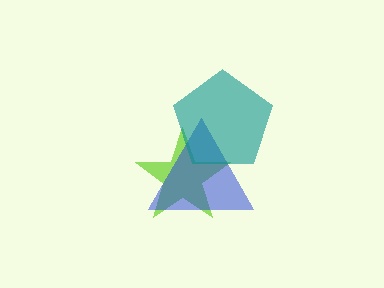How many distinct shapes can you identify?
There are 3 distinct shapes: a lime star, a blue triangle, a teal pentagon.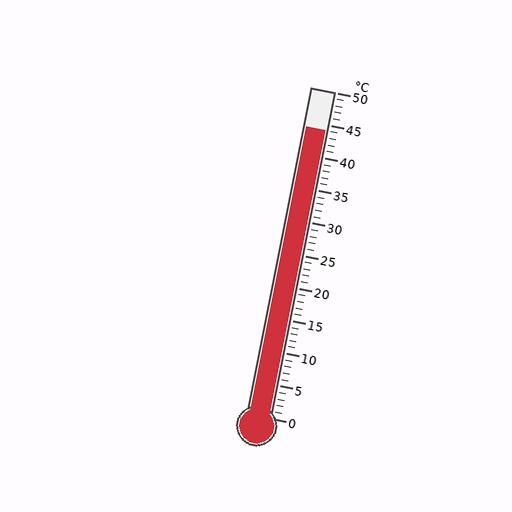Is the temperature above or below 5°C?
The temperature is above 5°C.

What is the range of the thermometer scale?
The thermometer scale ranges from 0°C to 50°C.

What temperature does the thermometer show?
The thermometer shows approximately 44°C.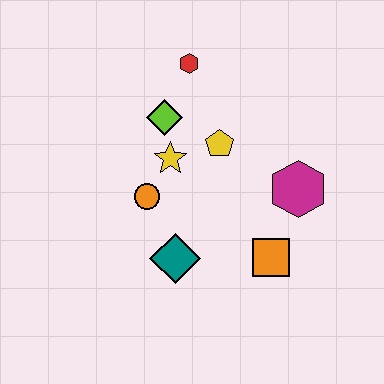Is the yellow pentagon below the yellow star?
No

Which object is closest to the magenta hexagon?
The orange square is closest to the magenta hexagon.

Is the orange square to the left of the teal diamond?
No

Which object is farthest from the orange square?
The red hexagon is farthest from the orange square.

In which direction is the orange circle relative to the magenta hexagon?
The orange circle is to the left of the magenta hexagon.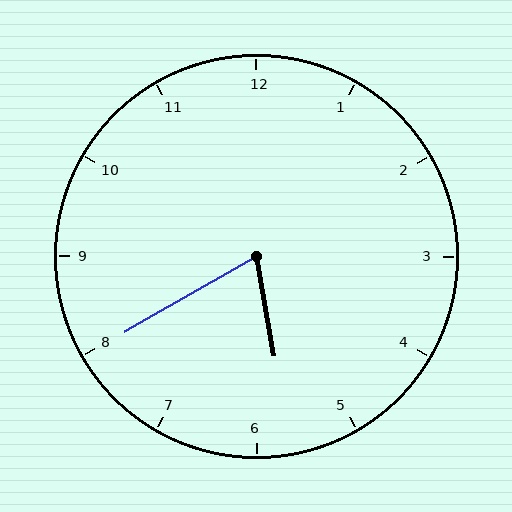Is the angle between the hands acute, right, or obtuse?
It is acute.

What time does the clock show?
5:40.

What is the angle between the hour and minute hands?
Approximately 70 degrees.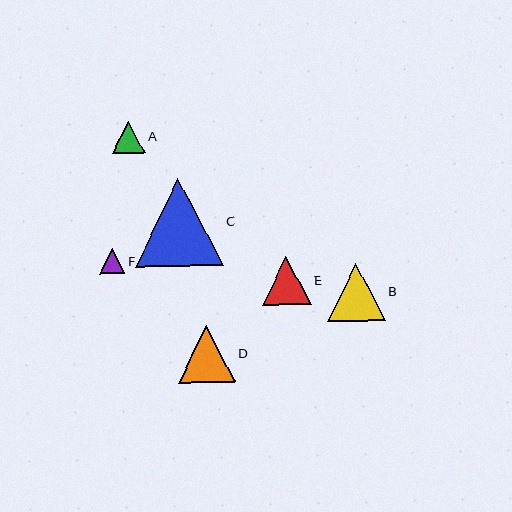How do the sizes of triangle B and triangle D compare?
Triangle B and triangle D are approximately the same size.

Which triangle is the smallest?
Triangle F is the smallest with a size of approximately 25 pixels.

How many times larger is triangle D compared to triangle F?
Triangle D is approximately 2.3 times the size of triangle F.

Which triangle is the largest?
Triangle C is the largest with a size of approximately 88 pixels.